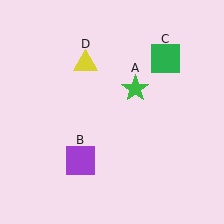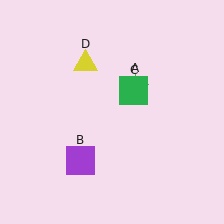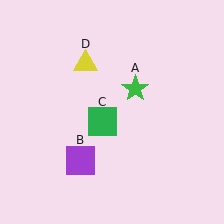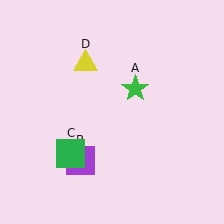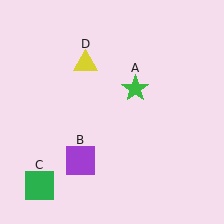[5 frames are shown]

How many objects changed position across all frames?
1 object changed position: green square (object C).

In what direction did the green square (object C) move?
The green square (object C) moved down and to the left.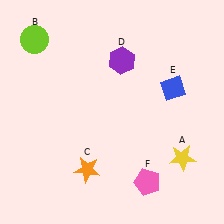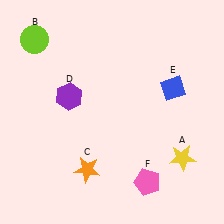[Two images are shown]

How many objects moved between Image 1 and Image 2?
1 object moved between the two images.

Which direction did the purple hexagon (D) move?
The purple hexagon (D) moved left.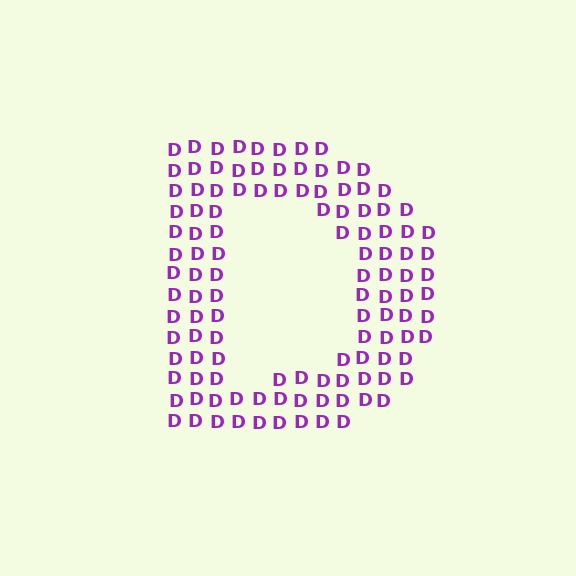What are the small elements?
The small elements are letter D's.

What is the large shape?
The large shape is the letter D.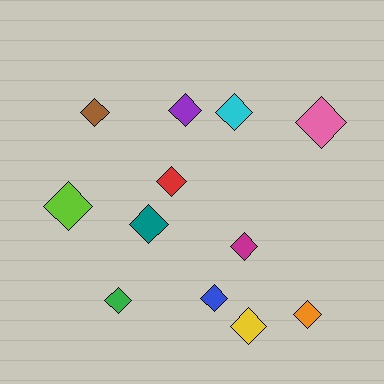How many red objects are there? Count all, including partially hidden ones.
There is 1 red object.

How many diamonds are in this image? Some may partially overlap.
There are 12 diamonds.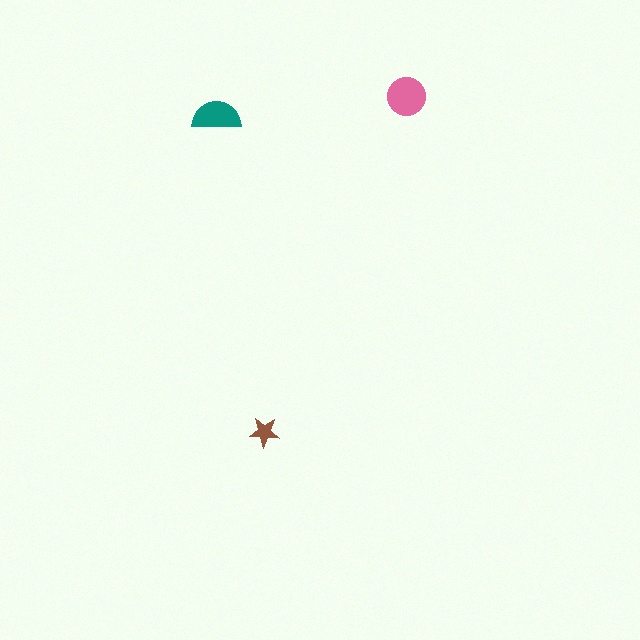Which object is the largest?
The pink circle.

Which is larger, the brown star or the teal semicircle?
The teal semicircle.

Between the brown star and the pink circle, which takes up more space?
The pink circle.